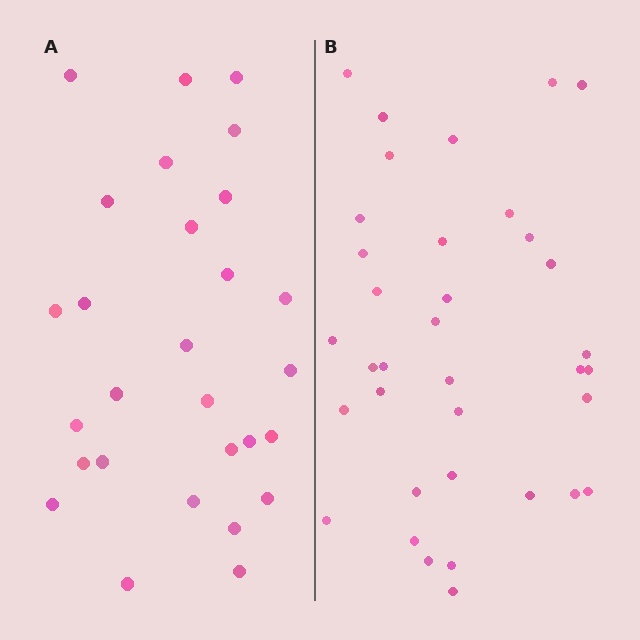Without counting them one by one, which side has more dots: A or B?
Region B (the right region) has more dots.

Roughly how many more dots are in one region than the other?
Region B has roughly 8 or so more dots than region A.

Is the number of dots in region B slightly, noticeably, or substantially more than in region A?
Region B has noticeably more, but not dramatically so. The ratio is roughly 1.3 to 1.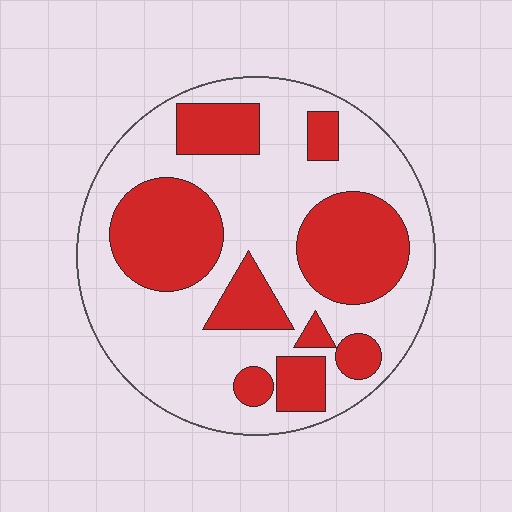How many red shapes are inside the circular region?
9.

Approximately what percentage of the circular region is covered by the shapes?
Approximately 35%.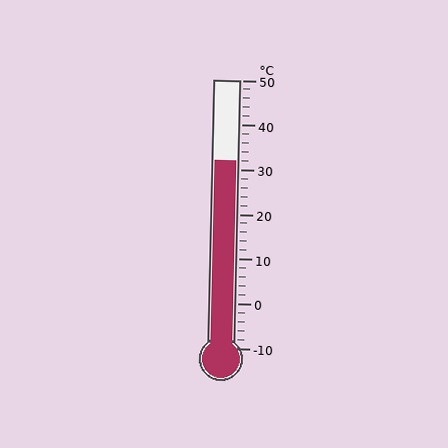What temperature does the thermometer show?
The thermometer shows approximately 32°C.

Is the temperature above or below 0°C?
The temperature is above 0°C.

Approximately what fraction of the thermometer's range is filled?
The thermometer is filled to approximately 70% of its range.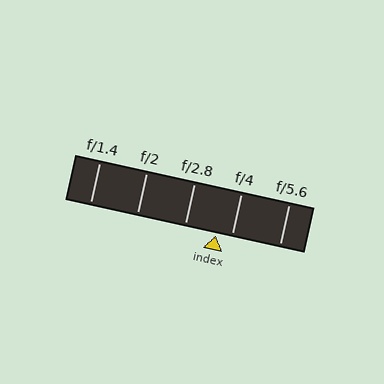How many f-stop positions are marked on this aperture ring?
There are 5 f-stop positions marked.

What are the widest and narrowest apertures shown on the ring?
The widest aperture shown is f/1.4 and the narrowest is f/5.6.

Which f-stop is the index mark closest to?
The index mark is closest to f/4.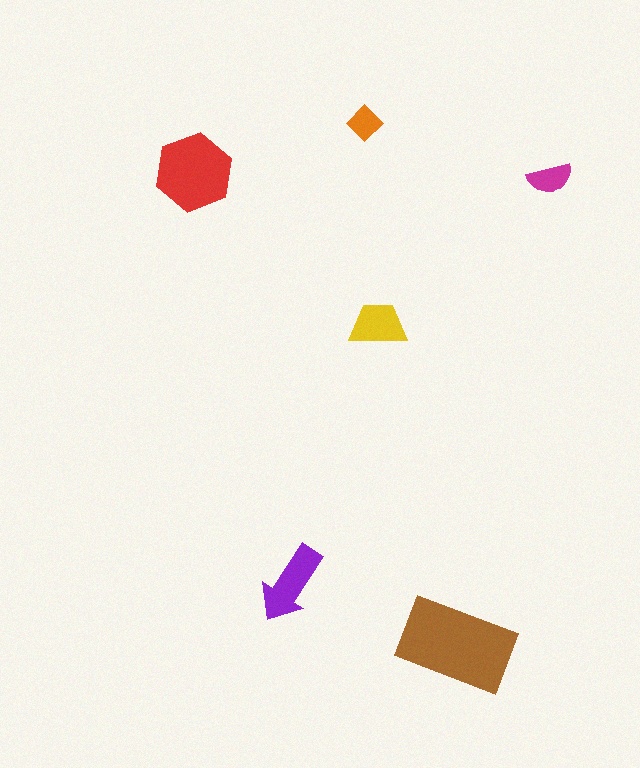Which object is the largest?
The brown rectangle.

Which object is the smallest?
The orange diamond.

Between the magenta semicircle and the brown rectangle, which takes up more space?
The brown rectangle.